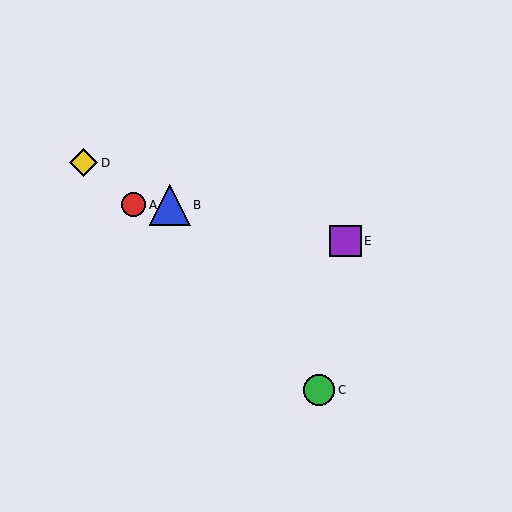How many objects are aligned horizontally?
2 objects (A, B) are aligned horizontally.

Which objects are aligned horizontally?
Objects A, B are aligned horizontally.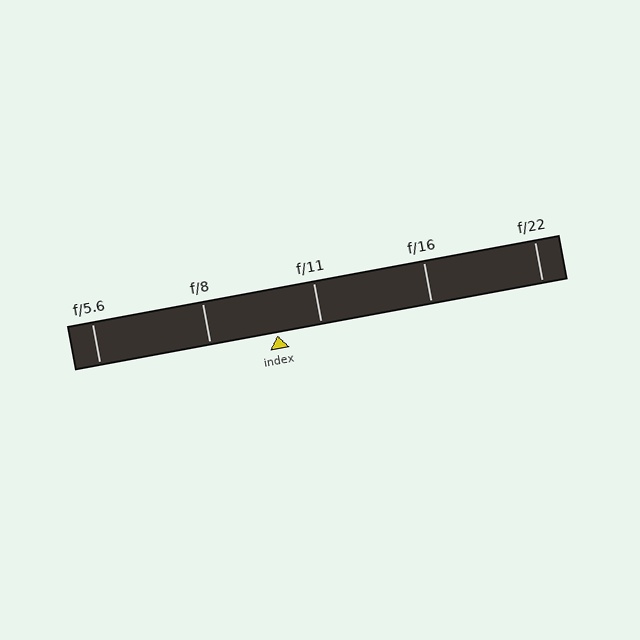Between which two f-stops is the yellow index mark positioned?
The index mark is between f/8 and f/11.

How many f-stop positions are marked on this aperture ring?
There are 5 f-stop positions marked.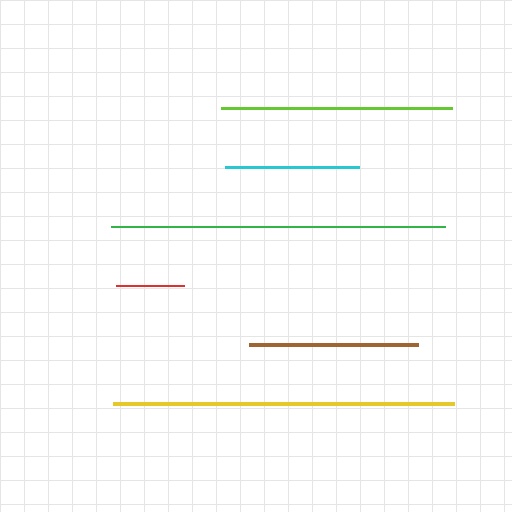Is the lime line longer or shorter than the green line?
The green line is longer than the lime line.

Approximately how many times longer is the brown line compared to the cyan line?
The brown line is approximately 1.3 times the length of the cyan line.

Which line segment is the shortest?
The red line is the shortest at approximately 67 pixels.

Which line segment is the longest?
The yellow line is the longest at approximately 341 pixels.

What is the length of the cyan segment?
The cyan segment is approximately 133 pixels long.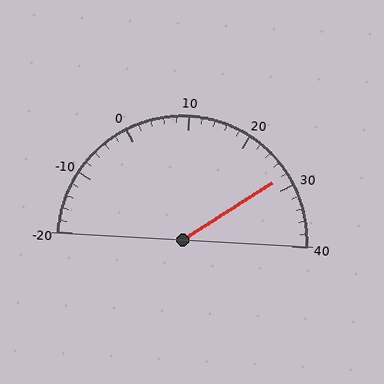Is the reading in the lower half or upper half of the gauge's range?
The reading is in the upper half of the range (-20 to 40).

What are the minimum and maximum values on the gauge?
The gauge ranges from -20 to 40.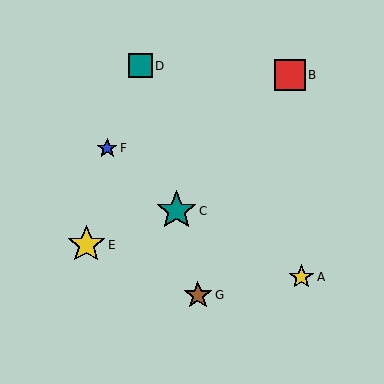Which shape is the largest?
The teal star (labeled C) is the largest.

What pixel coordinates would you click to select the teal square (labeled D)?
Click at (140, 66) to select the teal square D.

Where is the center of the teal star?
The center of the teal star is at (176, 211).